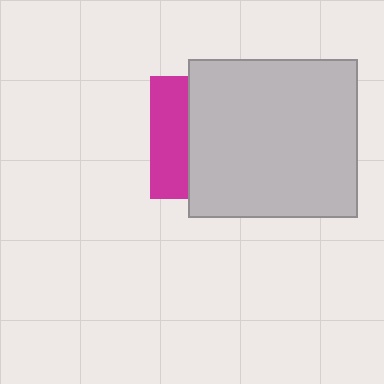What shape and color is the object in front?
The object in front is a light gray rectangle.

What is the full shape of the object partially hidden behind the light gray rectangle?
The partially hidden object is a magenta square.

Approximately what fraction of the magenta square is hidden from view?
Roughly 69% of the magenta square is hidden behind the light gray rectangle.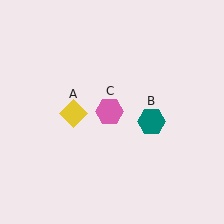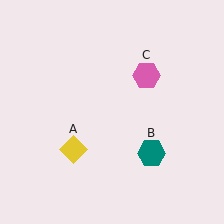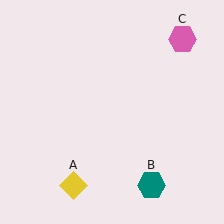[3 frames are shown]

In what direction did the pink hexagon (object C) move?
The pink hexagon (object C) moved up and to the right.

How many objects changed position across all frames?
3 objects changed position: yellow diamond (object A), teal hexagon (object B), pink hexagon (object C).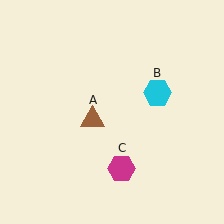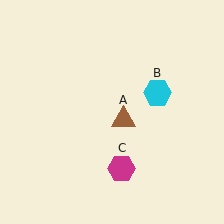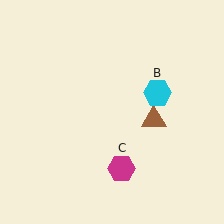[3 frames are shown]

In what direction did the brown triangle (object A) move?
The brown triangle (object A) moved right.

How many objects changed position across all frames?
1 object changed position: brown triangle (object A).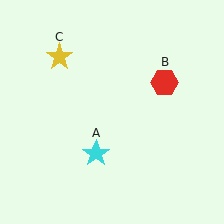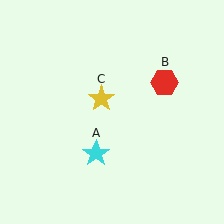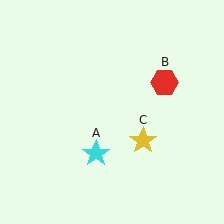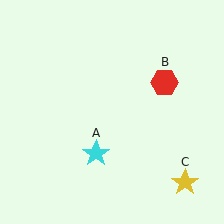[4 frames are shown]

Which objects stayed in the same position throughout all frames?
Cyan star (object A) and red hexagon (object B) remained stationary.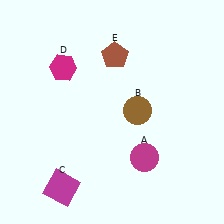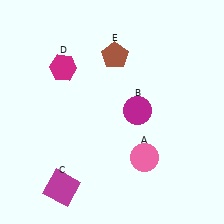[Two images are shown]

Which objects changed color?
A changed from magenta to pink. B changed from brown to magenta.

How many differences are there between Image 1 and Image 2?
There are 2 differences between the two images.